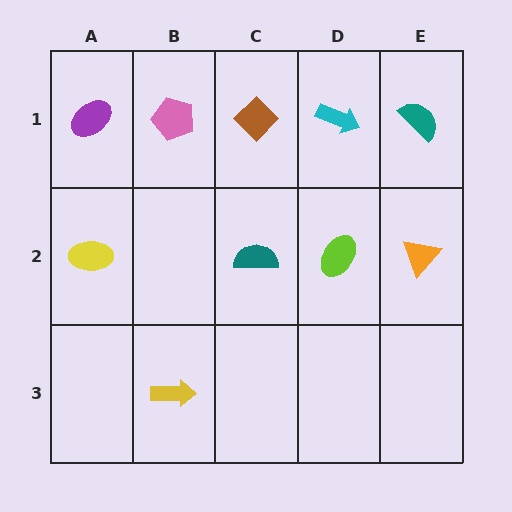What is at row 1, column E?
A teal semicircle.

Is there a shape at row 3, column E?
No, that cell is empty.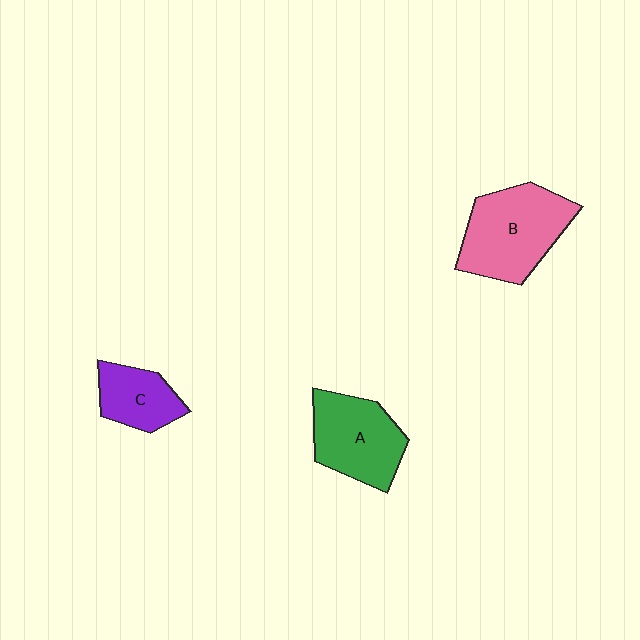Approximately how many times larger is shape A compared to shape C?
Approximately 1.5 times.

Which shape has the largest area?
Shape B (pink).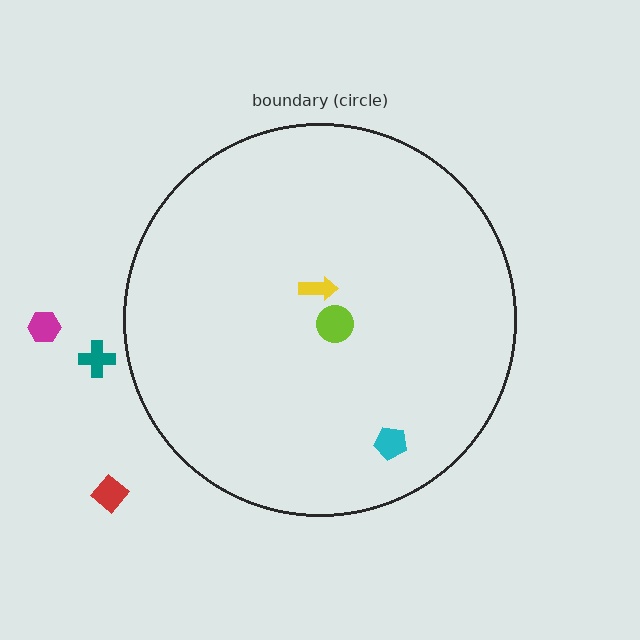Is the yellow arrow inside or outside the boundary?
Inside.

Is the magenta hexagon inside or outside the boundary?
Outside.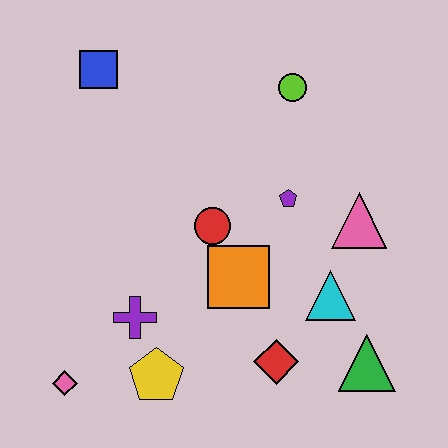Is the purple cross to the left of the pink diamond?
No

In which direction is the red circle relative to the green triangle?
The red circle is to the left of the green triangle.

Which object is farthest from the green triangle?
The blue square is farthest from the green triangle.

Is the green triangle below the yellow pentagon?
No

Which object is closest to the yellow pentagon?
The purple cross is closest to the yellow pentagon.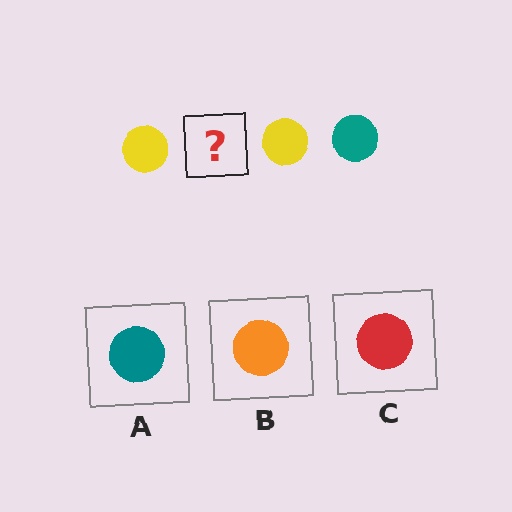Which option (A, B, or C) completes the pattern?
A.